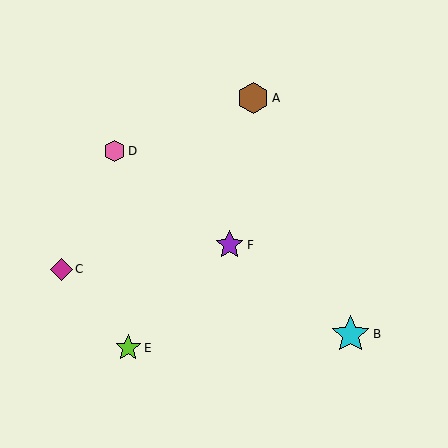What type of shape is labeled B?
Shape B is a cyan star.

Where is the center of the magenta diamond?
The center of the magenta diamond is at (62, 269).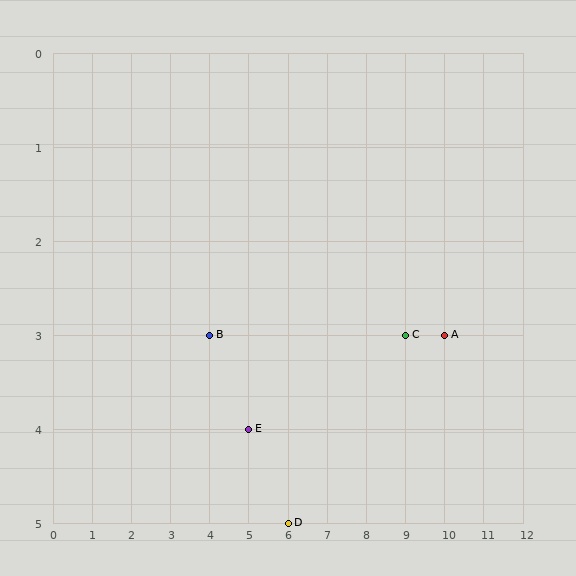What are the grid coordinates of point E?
Point E is at grid coordinates (5, 4).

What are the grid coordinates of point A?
Point A is at grid coordinates (10, 3).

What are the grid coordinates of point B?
Point B is at grid coordinates (4, 3).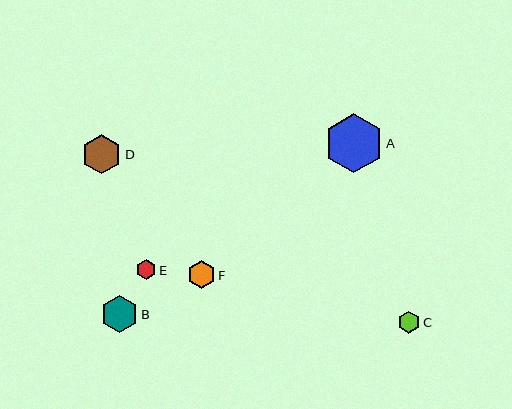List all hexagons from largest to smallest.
From largest to smallest: A, D, B, F, C, E.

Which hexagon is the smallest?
Hexagon E is the smallest with a size of approximately 19 pixels.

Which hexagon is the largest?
Hexagon A is the largest with a size of approximately 59 pixels.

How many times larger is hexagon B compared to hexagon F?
Hexagon B is approximately 1.3 times the size of hexagon F.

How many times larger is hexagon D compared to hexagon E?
Hexagon D is approximately 2.0 times the size of hexagon E.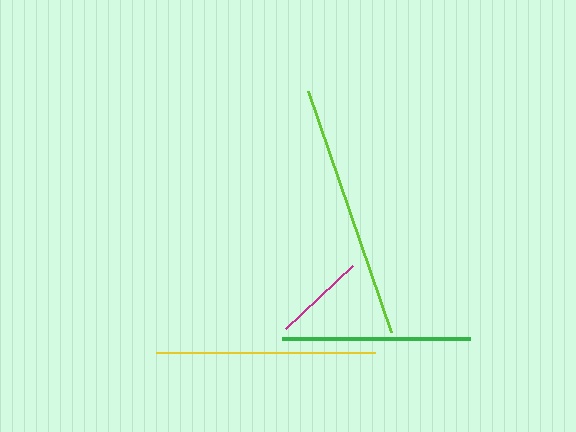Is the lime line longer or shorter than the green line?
The lime line is longer than the green line.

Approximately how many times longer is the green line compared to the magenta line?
The green line is approximately 2.0 times the length of the magenta line.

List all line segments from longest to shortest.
From longest to shortest: lime, yellow, green, magenta.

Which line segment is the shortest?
The magenta line is the shortest at approximately 92 pixels.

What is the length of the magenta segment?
The magenta segment is approximately 92 pixels long.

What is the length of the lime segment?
The lime segment is approximately 255 pixels long.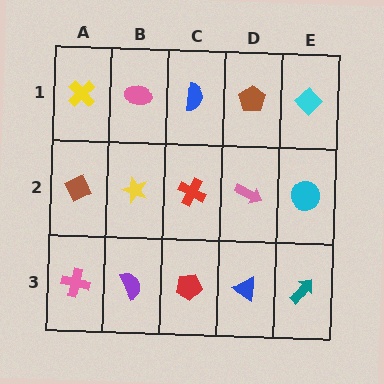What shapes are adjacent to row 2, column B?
A pink ellipse (row 1, column B), a purple semicircle (row 3, column B), a brown diamond (row 2, column A), a red cross (row 2, column C).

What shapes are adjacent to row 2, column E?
A cyan diamond (row 1, column E), a teal arrow (row 3, column E), a pink arrow (row 2, column D).